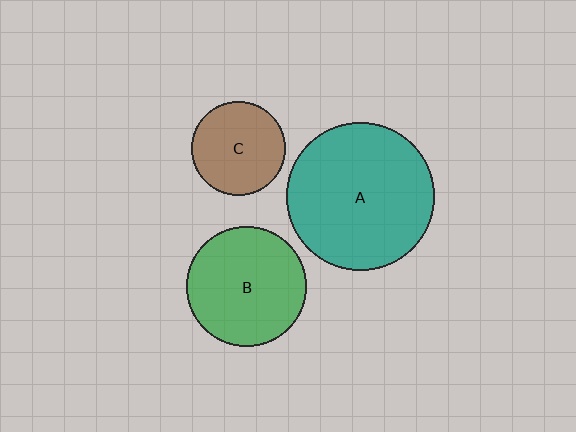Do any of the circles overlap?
No, none of the circles overlap.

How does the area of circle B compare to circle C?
Approximately 1.6 times.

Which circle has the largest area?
Circle A (teal).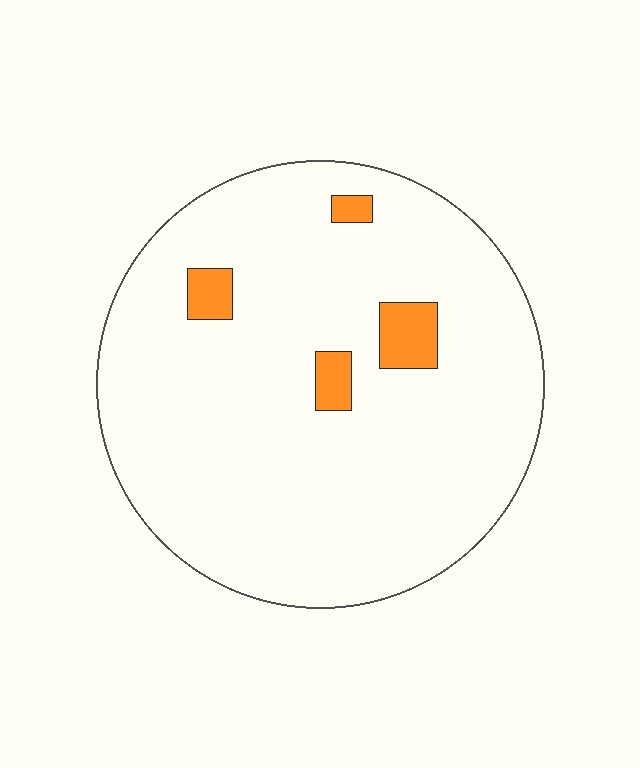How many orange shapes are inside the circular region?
4.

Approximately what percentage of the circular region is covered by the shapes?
Approximately 5%.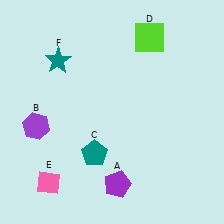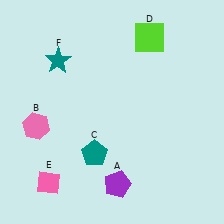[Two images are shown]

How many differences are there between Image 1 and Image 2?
There is 1 difference between the two images.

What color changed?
The hexagon (B) changed from purple in Image 1 to pink in Image 2.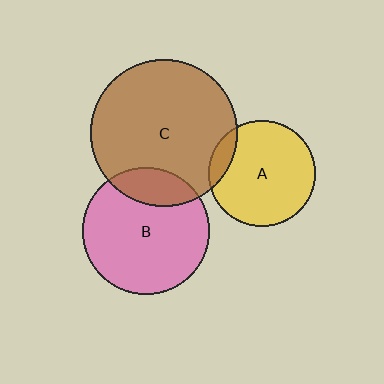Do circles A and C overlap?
Yes.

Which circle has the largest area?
Circle C (brown).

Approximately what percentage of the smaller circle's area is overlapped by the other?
Approximately 10%.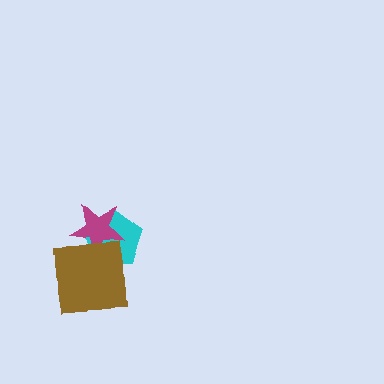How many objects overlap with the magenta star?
2 objects overlap with the magenta star.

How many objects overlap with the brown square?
2 objects overlap with the brown square.